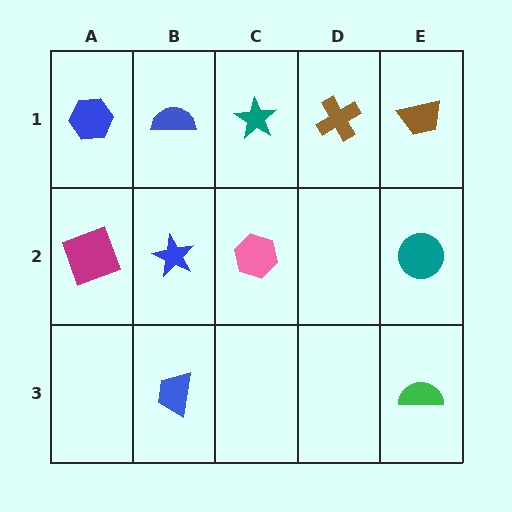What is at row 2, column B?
A blue star.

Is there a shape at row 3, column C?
No, that cell is empty.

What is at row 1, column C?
A teal star.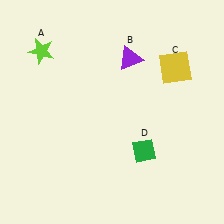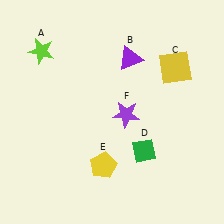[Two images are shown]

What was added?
A yellow pentagon (E), a purple star (F) were added in Image 2.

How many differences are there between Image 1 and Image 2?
There are 2 differences between the two images.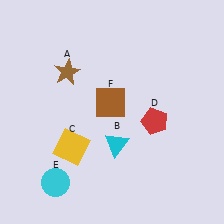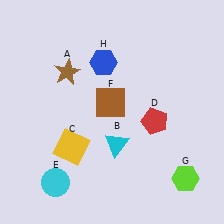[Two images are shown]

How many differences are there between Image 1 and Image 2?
There are 2 differences between the two images.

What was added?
A lime hexagon (G), a blue hexagon (H) were added in Image 2.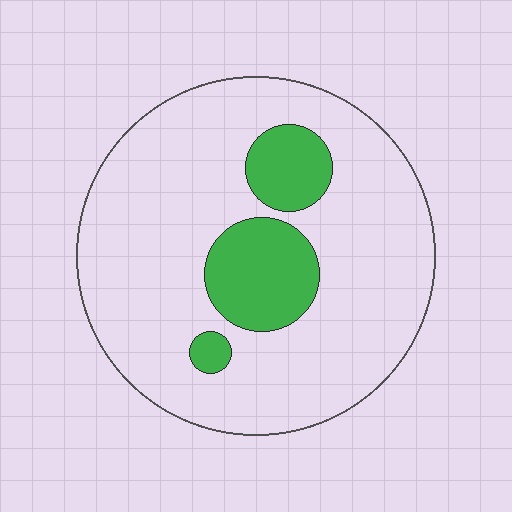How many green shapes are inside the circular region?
3.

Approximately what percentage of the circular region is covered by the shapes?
Approximately 20%.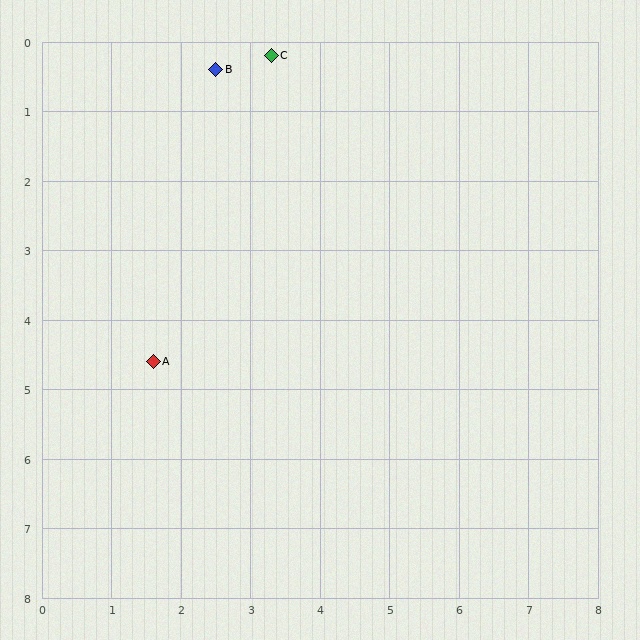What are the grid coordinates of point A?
Point A is at approximately (1.6, 4.6).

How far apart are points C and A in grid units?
Points C and A are about 4.7 grid units apart.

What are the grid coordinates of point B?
Point B is at approximately (2.5, 0.4).